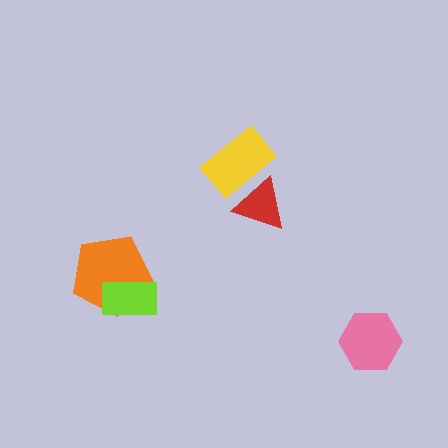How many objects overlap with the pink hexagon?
0 objects overlap with the pink hexagon.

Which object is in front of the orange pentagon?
The lime rectangle is in front of the orange pentagon.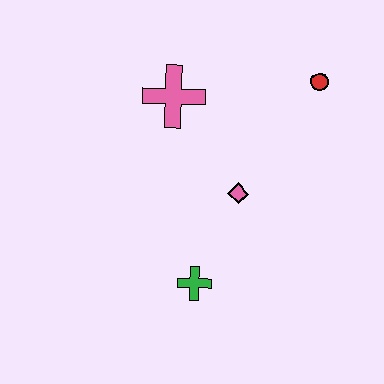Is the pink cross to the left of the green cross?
Yes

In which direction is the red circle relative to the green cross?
The red circle is above the green cross.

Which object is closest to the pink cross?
The pink diamond is closest to the pink cross.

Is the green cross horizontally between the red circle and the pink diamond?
No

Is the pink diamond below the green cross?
No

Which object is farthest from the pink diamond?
The red circle is farthest from the pink diamond.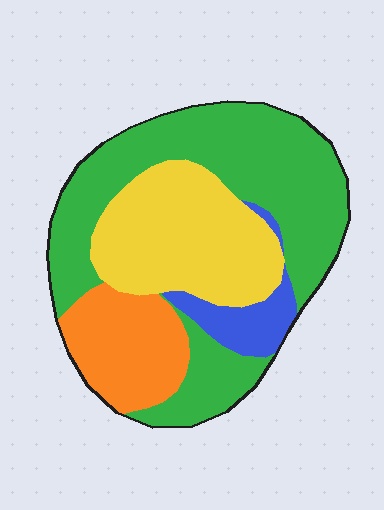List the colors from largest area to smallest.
From largest to smallest: green, yellow, orange, blue.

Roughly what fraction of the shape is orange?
Orange covers roughly 15% of the shape.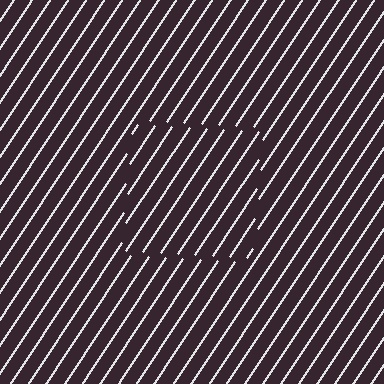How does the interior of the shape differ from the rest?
The interior of the shape contains the same grating, shifted by half a period — the contour is defined by the phase discontinuity where line-ends from the inner and outer gratings abut.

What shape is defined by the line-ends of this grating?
An illusory square. The interior of the shape contains the same grating, shifted by half a period — the contour is defined by the phase discontinuity where line-ends from the inner and outer gratings abut.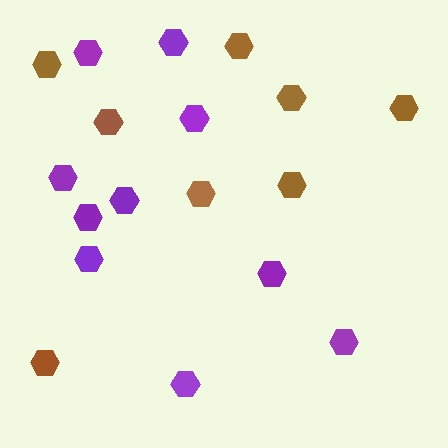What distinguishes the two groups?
There are 2 groups: one group of purple hexagons (10) and one group of brown hexagons (8).